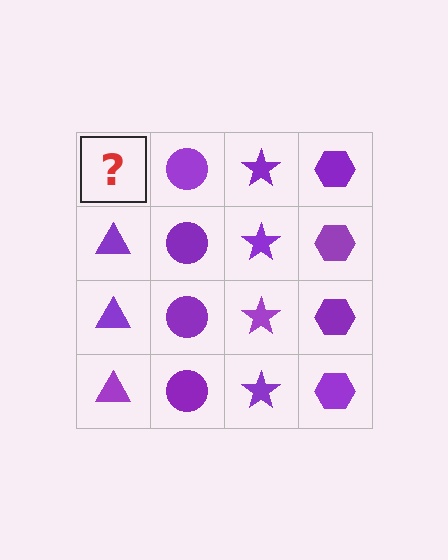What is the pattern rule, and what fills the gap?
The rule is that each column has a consistent shape. The gap should be filled with a purple triangle.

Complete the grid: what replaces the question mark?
The question mark should be replaced with a purple triangle.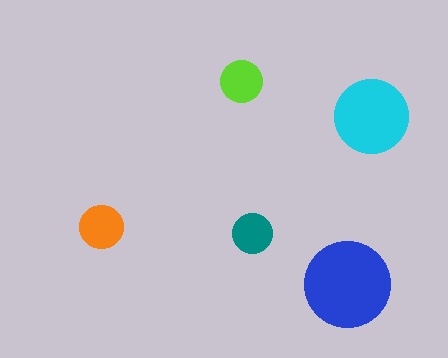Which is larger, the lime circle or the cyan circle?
The cyan one.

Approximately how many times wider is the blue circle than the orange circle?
About 2 times wider.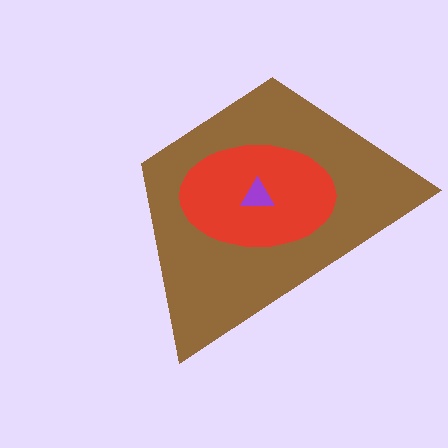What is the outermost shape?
The brown trapezoid.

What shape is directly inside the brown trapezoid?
The red ellipse.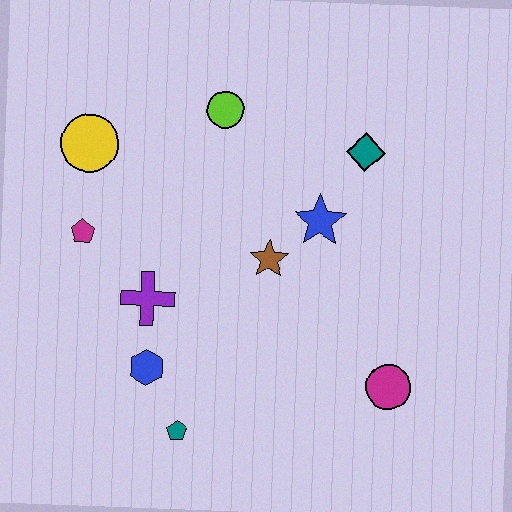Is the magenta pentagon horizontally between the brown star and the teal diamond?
No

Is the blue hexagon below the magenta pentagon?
Yes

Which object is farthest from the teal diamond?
The teal pentagon is farthest from the teal diamond.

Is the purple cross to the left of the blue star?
Yes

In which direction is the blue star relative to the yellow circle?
The blue star is to the right of the yellow circle.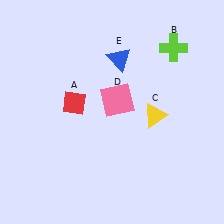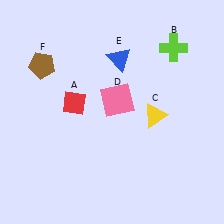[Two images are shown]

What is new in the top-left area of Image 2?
A brown pentagon (F) was added in the top-left area of Image 2.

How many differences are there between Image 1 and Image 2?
There is 1 difference between the two images.